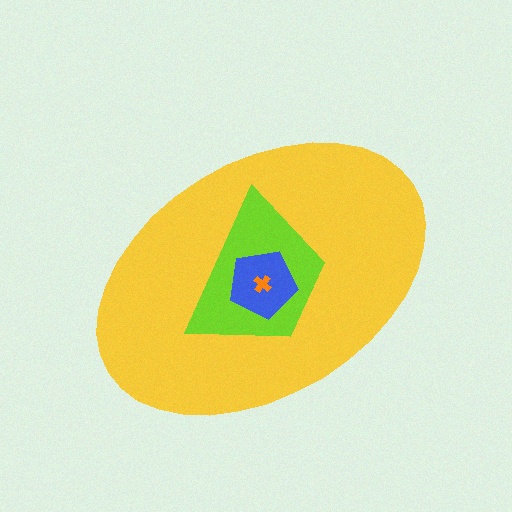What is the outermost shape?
The yellow ellipse.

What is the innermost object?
The orange cross.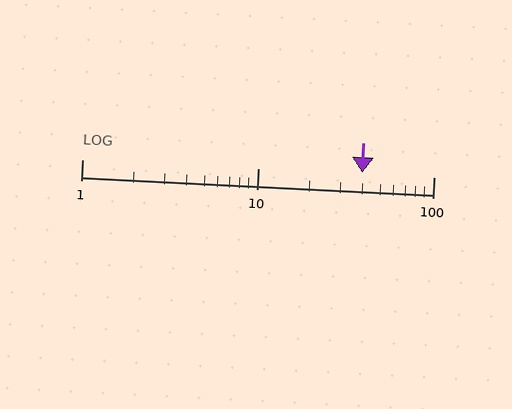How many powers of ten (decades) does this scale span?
The scale spans 2 decades, from 1 to 100.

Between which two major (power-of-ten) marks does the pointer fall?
The pointer is between 10 and 100.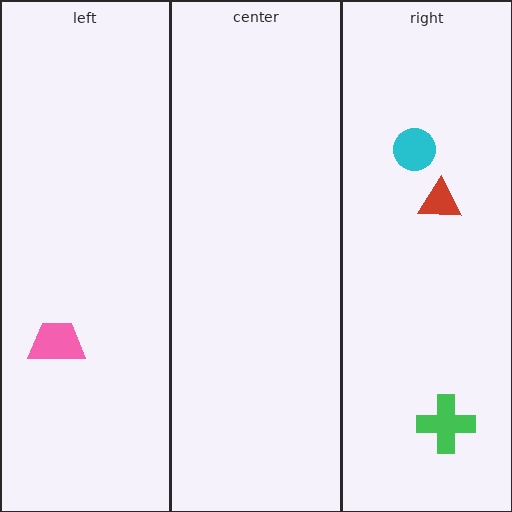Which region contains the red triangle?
The right region.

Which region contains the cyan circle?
The right region.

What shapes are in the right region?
The red triangle, the green cross, the cyan circle.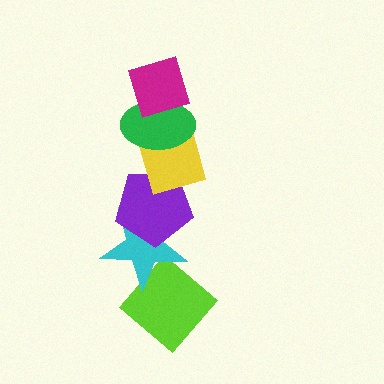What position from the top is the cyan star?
The cyan star is 5th from the top.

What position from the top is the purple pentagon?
The purple pentagon is 4th from the top.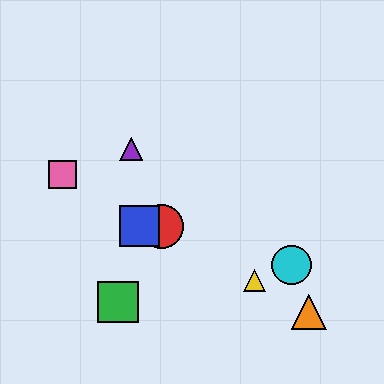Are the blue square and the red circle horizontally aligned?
Yes, both are at y≈226.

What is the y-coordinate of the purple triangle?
The purple triangle is at y≈149.